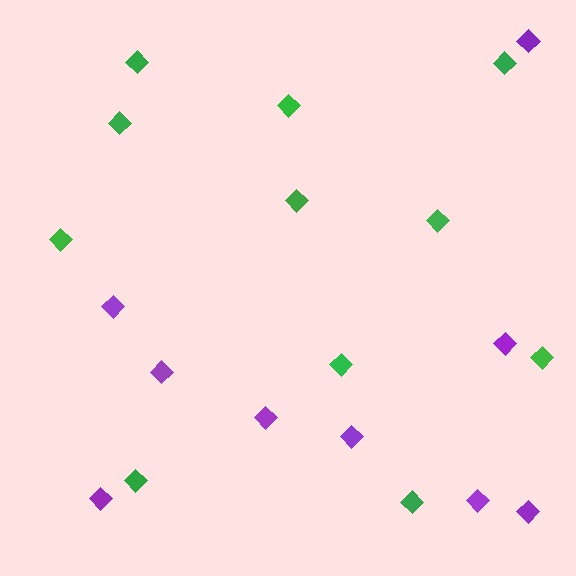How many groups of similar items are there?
There are 2 groups: one group of green diamonds (11) and one group of purple diamonds (9).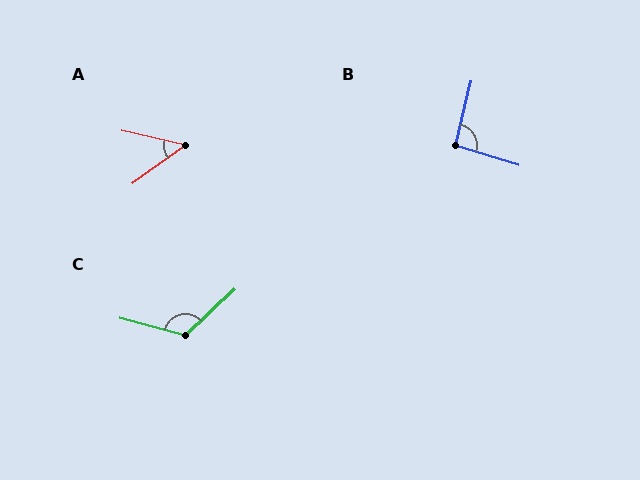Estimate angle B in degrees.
Approximately 93 degrees.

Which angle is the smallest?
A, at approximately 49 degrees.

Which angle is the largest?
C, at approximately 122 degrees.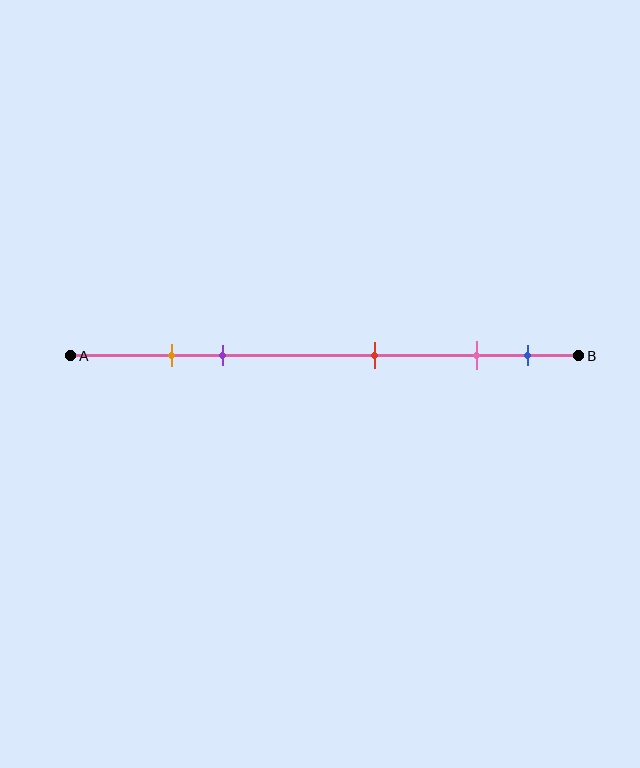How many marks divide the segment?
There are 5 marks dividing the segment.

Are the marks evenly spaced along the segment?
No, the marks are not evenly spaced.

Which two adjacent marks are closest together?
The orange and purple marks are the closest adjacent pair.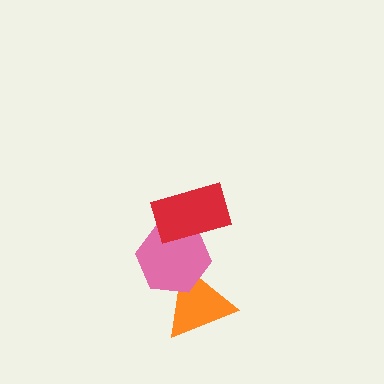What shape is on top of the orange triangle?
The pink hexagon is on top of the orange triangle.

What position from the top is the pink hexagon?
The pink hexagon is 2nd from the top.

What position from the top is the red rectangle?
The red rectangle is 1st from the top.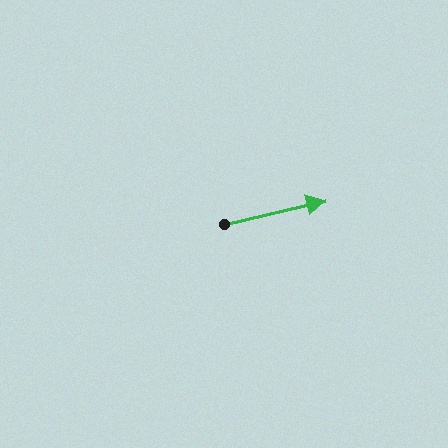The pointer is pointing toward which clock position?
Roughly 3 o'clock.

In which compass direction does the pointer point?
East.